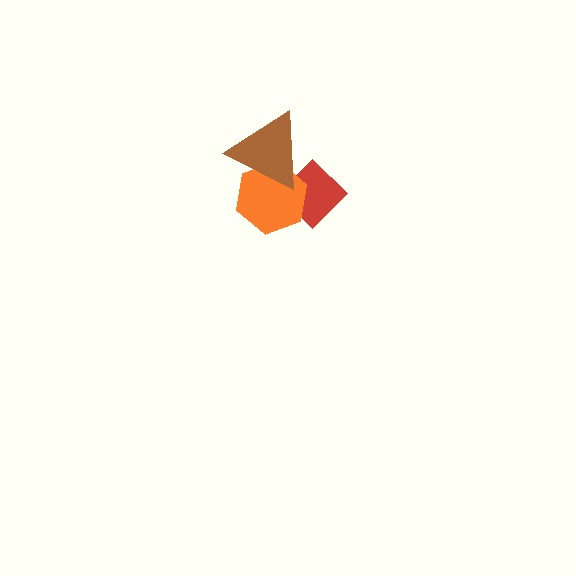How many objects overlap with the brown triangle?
2 objects overlap with the brown triangle.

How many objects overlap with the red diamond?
2 objects overlap with the red diamond.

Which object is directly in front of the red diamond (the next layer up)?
The orange hexagon is directly in front of the red diamond.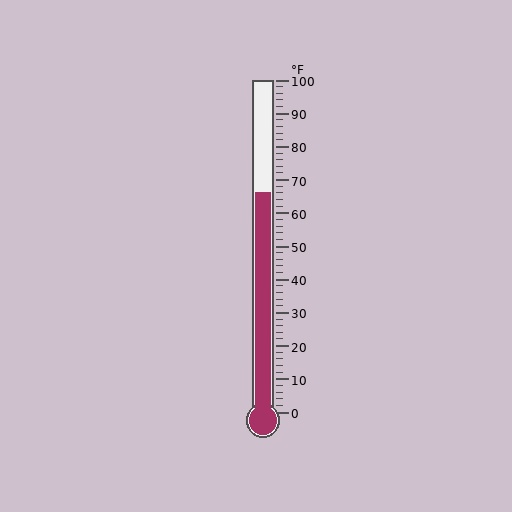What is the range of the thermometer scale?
The thermometer scale ranges from 0°F to 100°F.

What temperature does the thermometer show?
The thermometer shows approximately 66°F.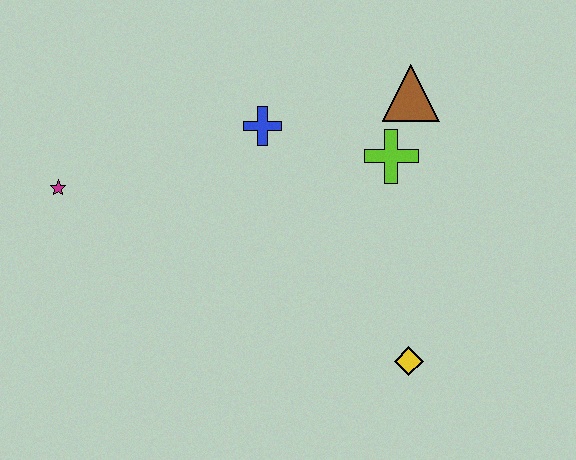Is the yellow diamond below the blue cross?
Yes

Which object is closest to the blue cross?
The lime cross is closest to the blue cross.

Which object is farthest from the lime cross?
The magenta star is farthest from the lime cross.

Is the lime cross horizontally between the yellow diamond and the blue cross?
Yes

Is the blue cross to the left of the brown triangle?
Yes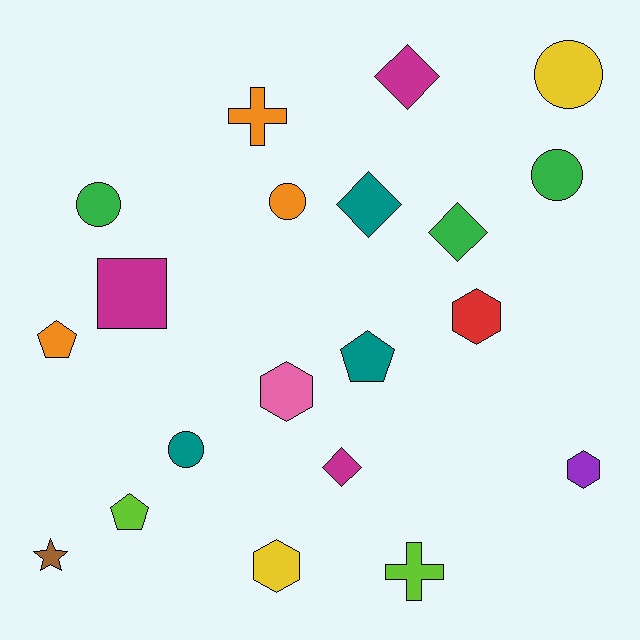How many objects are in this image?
There are 20 objects.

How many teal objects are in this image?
There are 3 teal objects.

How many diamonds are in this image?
There are 4 diamonds.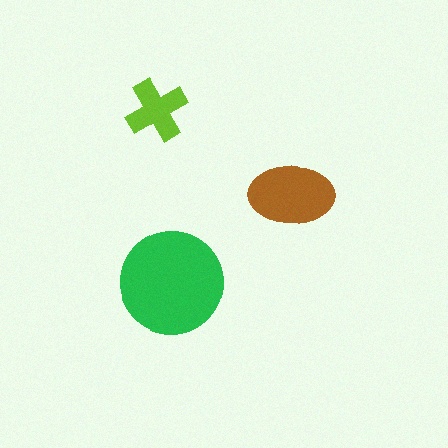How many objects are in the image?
There are 3 objects in the image.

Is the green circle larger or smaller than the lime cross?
Larger.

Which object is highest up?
The lime cross is topmost.